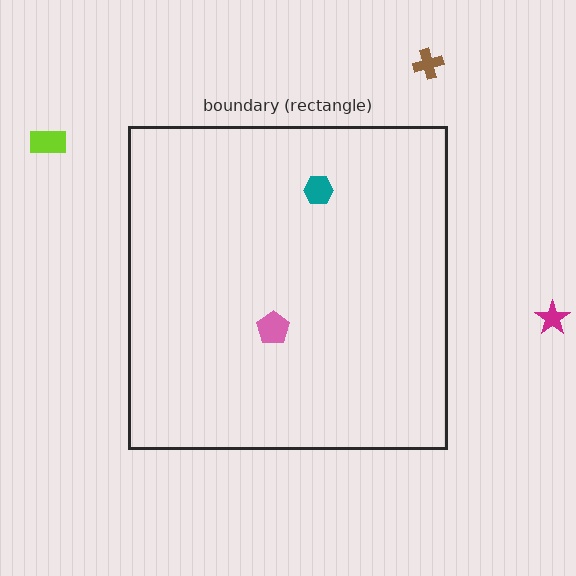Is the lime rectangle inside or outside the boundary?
Outside.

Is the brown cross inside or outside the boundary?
Outside.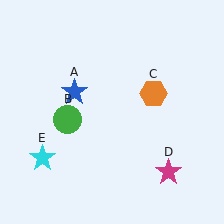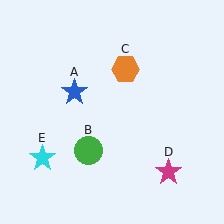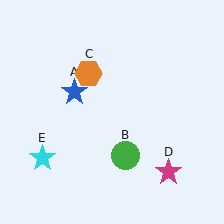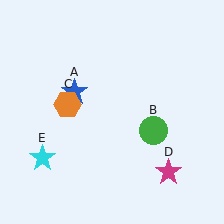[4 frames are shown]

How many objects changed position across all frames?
2 objects changed position: green circle (object B), orange hexagon (object C).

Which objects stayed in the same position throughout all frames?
Blue star (object A) and magenta star (object D) and cyan star (object E) remained stationary.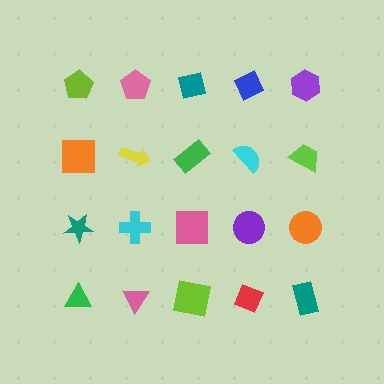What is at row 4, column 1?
A green triangle.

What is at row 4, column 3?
A lime square.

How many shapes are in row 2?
5 shapes.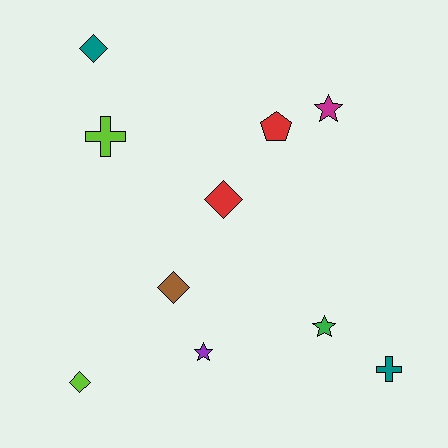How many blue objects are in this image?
There are no blue objects.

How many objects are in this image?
There are 10 objects.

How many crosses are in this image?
There are 2 crosses.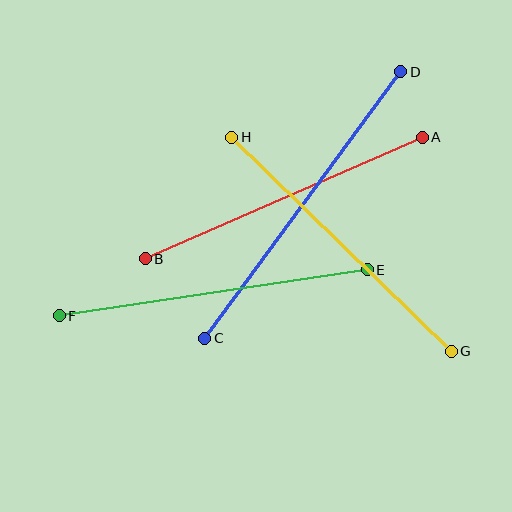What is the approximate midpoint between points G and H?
The midpoint is at approximately (342, 244) pixels.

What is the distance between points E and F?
The distance is approximately 312 pixels.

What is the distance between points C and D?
The distance is approximately 331 pixels.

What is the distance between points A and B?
The distance is approximately 302 pixels.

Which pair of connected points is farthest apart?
Points C and D are farthest apart.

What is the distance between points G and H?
The distance is approximately 306 pixels.